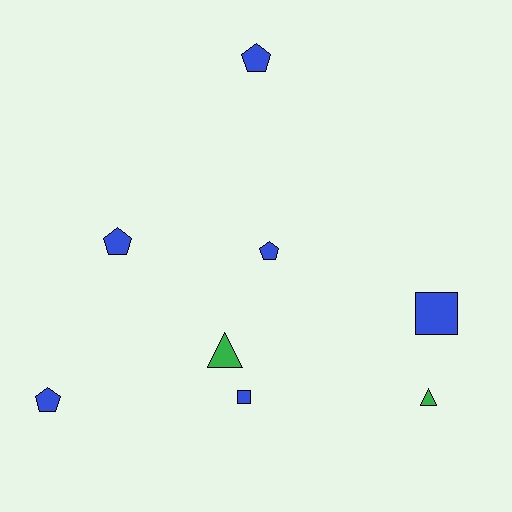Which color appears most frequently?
Blue, with 6 objects.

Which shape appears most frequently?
Pentagon, with 4 objects.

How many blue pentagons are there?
There are 4 blue pentagons.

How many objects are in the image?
There are 8 objects.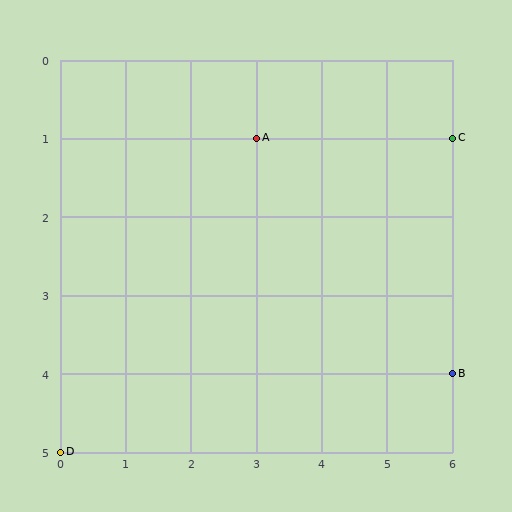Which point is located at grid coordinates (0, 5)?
Point D is at (0, 5).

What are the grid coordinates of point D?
Point D is at grid coordinates (0, 5).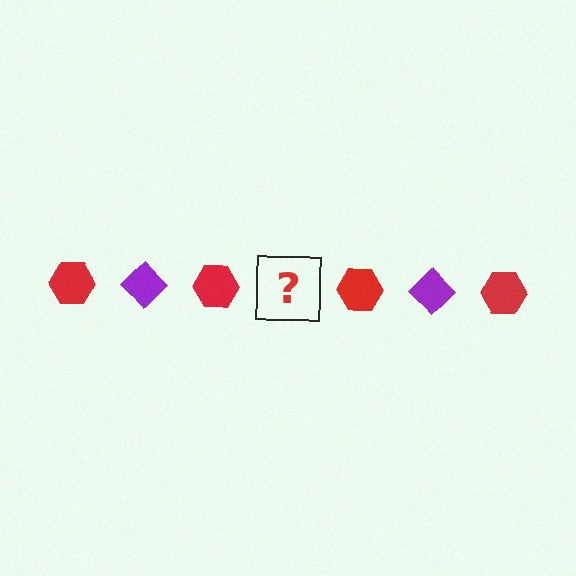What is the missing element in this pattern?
The missing element is a purple diamond.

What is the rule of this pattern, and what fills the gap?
The rule is that the pattern alternates between red hexagon and purple diamond. The gap should be filled with a purple diamond.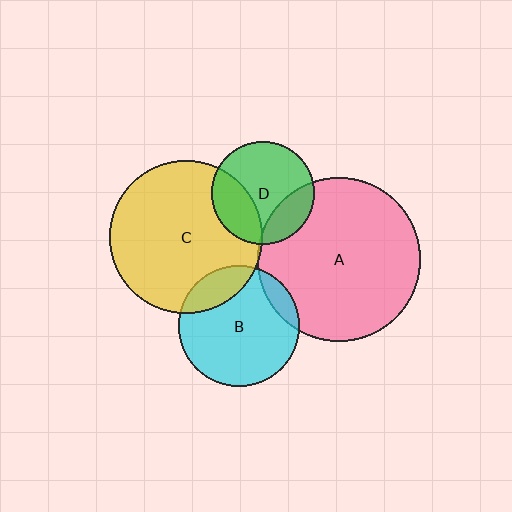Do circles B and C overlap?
Yes.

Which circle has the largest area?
Circle A (pink).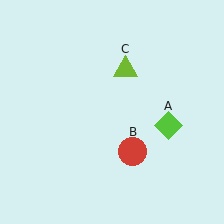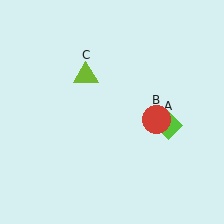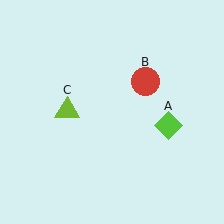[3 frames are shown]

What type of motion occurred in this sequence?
The red circle (object B), lime triangle (object C) rotated counterclockwise around the center of the scene.